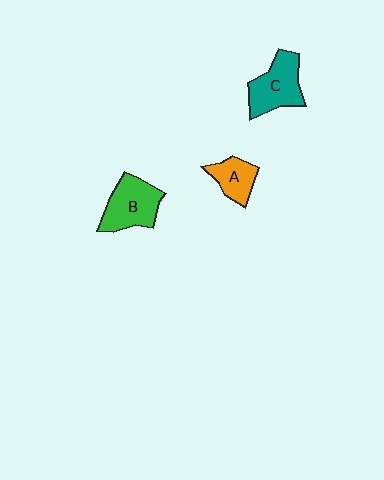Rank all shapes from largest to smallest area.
From largest to smallest: B (green), C (teal), A (orange).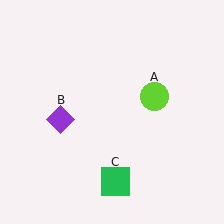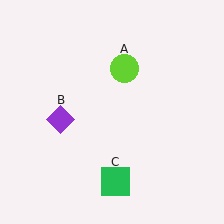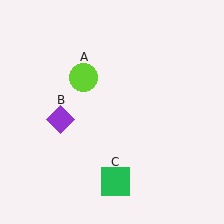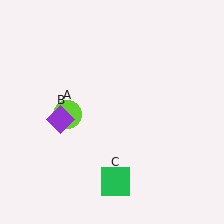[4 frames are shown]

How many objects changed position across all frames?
1 object changed position: lime circle (object A).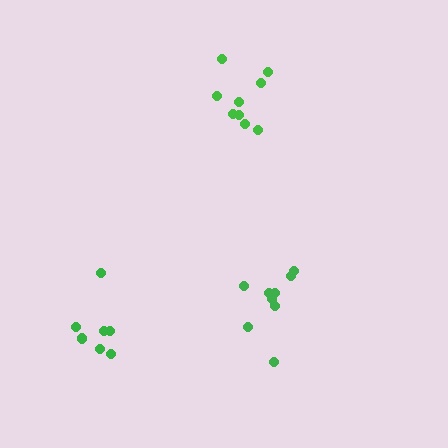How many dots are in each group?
Group 1: 7 dots, Group 2: 9 dots, Group 3: 9 dots (25 total).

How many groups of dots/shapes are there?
There are 3 groups.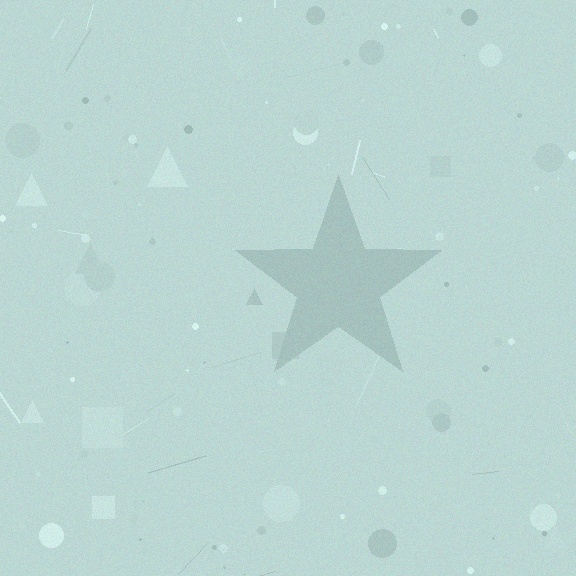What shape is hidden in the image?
A star is hidden in the image.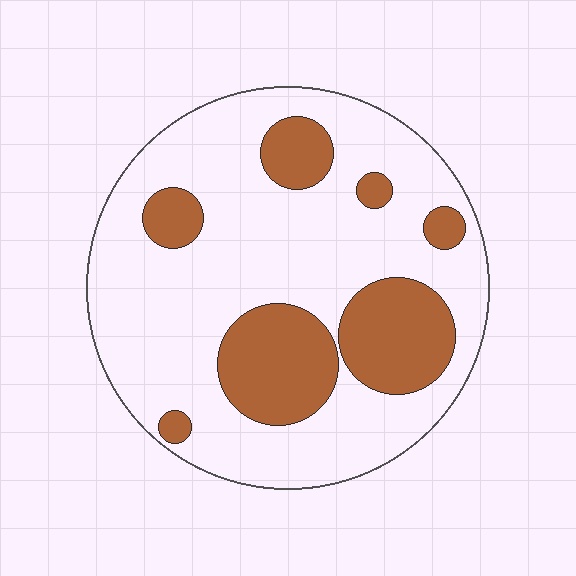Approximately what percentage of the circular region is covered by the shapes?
Approximately 25%.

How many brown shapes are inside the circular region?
7.